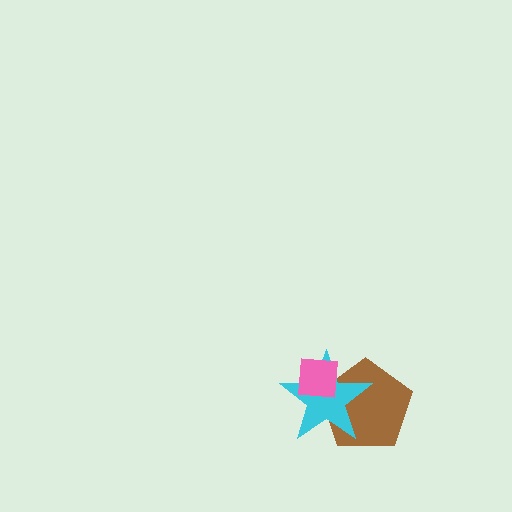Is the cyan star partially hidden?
Yes, it is partially covered by another shape.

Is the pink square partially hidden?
No, no other shape covers it.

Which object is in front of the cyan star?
The pink square is in front of the cyan star.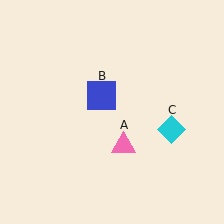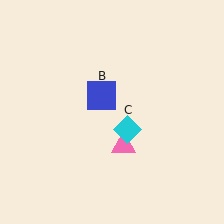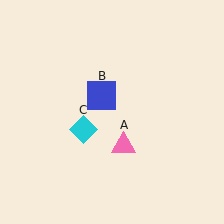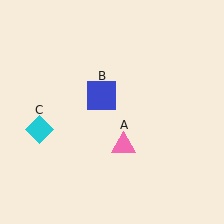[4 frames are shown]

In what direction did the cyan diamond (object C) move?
The cyan diamond (object C) moved left.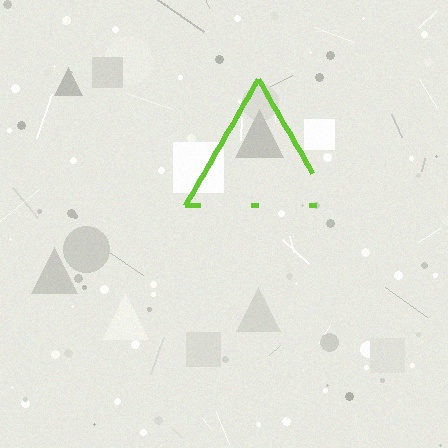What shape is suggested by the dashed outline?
The dashed outline suggests a triangle.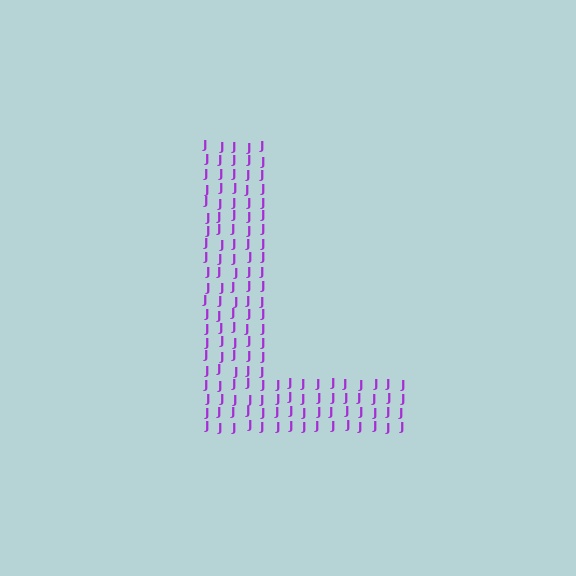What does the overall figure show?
The overall figure shows the letter L.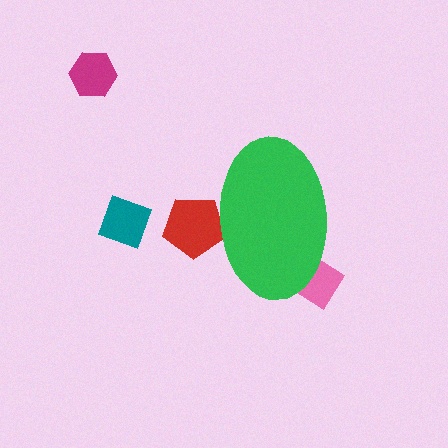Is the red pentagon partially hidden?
Yes, the red pentagon is partially hidden behind the green ellipse.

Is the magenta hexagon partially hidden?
No, the magenta hexagon is fully visible.